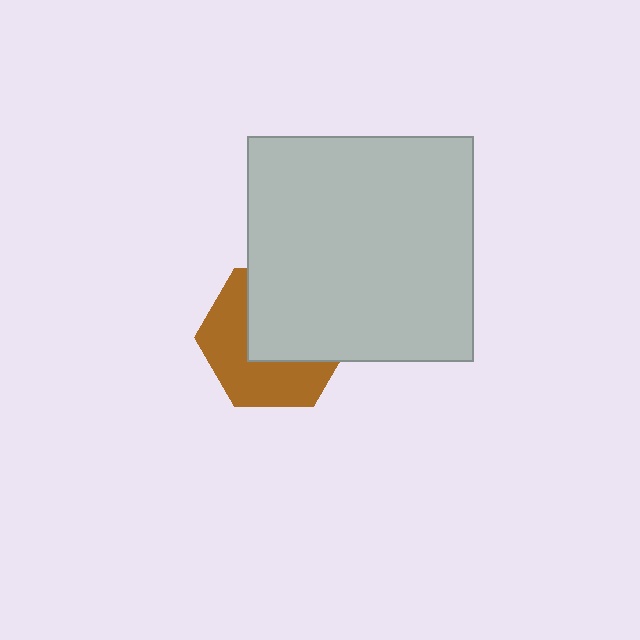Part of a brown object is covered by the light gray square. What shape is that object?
It is a hexagon.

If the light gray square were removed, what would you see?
You would see the complete brown hexagon.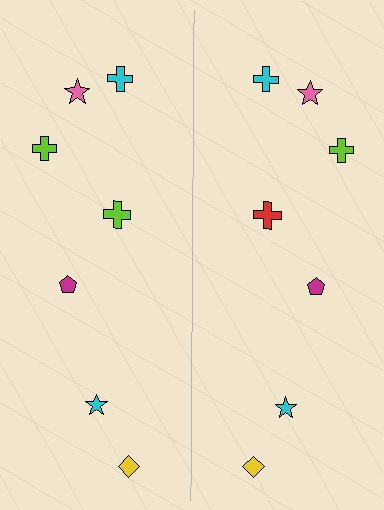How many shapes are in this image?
There are 14 shapes in this image.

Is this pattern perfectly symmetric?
No, the pattern is not perfectly symmetric. The red cross on the right side breaks the symmetry — its mirror counterpart is lime.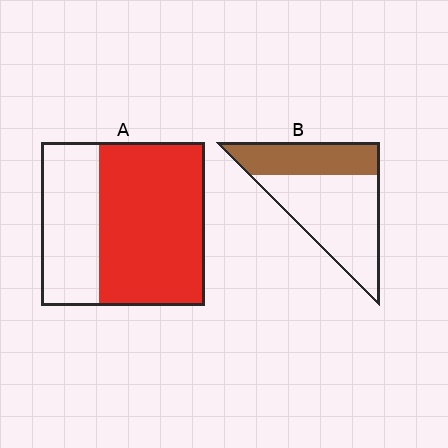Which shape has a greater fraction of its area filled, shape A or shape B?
Shape A.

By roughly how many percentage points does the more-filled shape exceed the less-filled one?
By roughly 30 percentage points (A over B).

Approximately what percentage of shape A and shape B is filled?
A is approximately 65% and B is approximately 35%.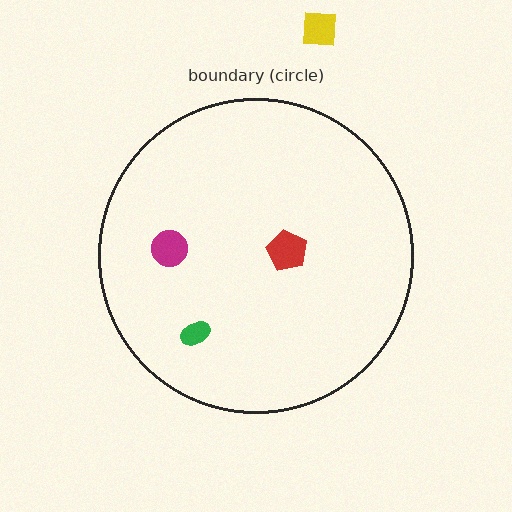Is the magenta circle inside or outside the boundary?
Inside.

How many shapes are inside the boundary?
3 inside, 1 outside.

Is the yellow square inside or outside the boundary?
Outside.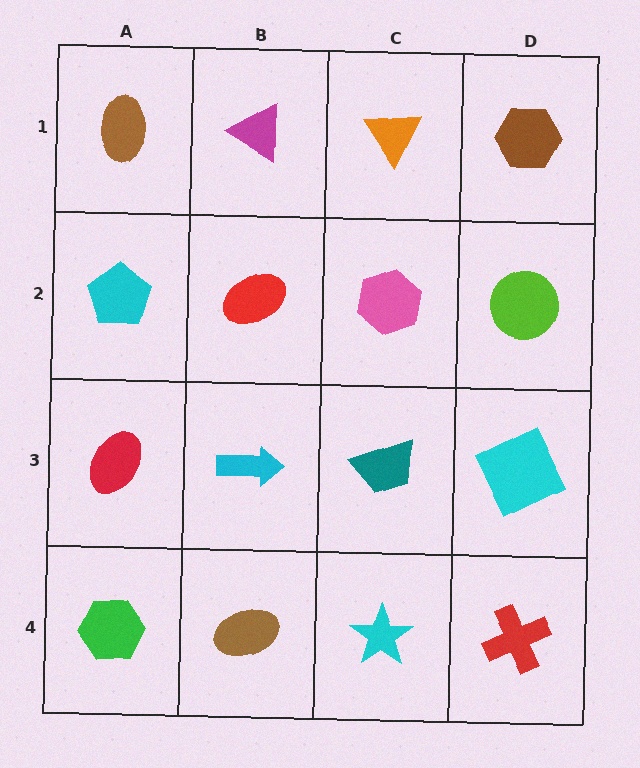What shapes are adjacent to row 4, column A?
A red ellipse (row 3, column A), a brown ellipse (row 4, column B).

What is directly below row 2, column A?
A red ellipse.